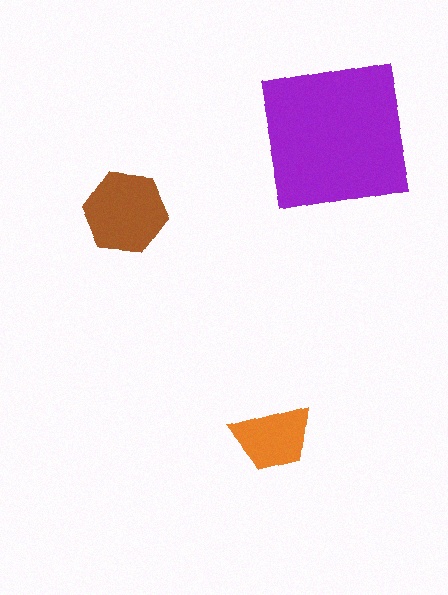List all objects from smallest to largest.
The orange trapezoid, the brown hexagon, the purple square.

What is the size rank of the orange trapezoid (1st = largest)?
3rd.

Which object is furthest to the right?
The purple square is rightmost.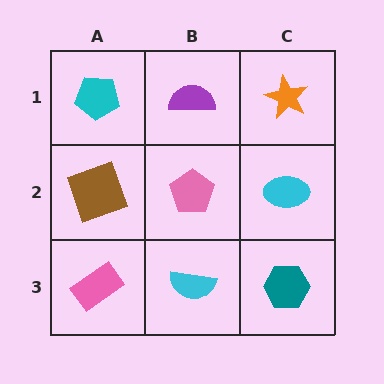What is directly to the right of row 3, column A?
A cyan semicircle.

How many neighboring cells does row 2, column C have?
3.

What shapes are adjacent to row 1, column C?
A cyan ellipse (row 2, column C), a purple semicircle (row 1, column B).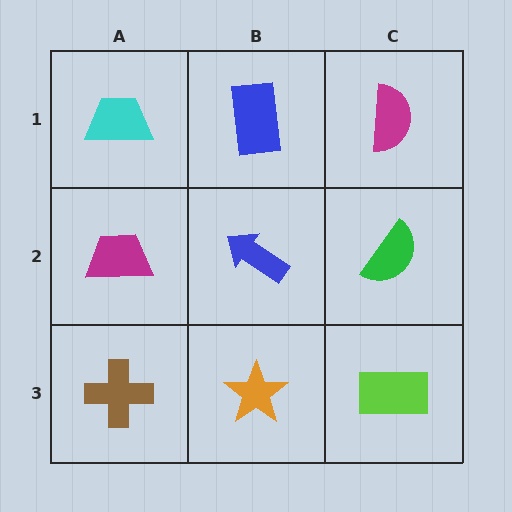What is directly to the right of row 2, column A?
A blue arrow.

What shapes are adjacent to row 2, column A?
A cyan trapezoid (row 1, column A), a brown cross (row 3, column A), a blue arrow (row 2, column B).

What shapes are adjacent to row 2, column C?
A magenta semicircle (row 1, column C), a lime rectangle (row 3, column C), a blue arrow (row 2, column B).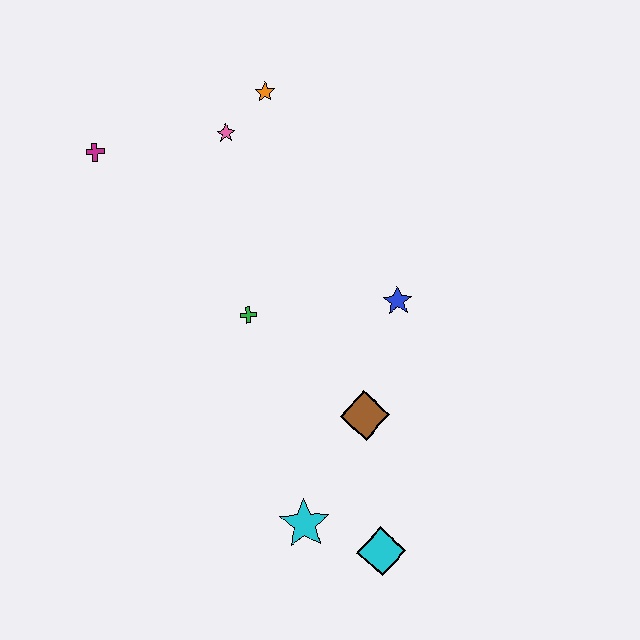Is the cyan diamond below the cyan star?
Yes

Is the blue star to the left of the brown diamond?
No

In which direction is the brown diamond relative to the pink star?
The brown diamond is below the pink star.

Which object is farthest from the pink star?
The cyan diamond is farthest from the pink star.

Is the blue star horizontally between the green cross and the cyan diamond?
No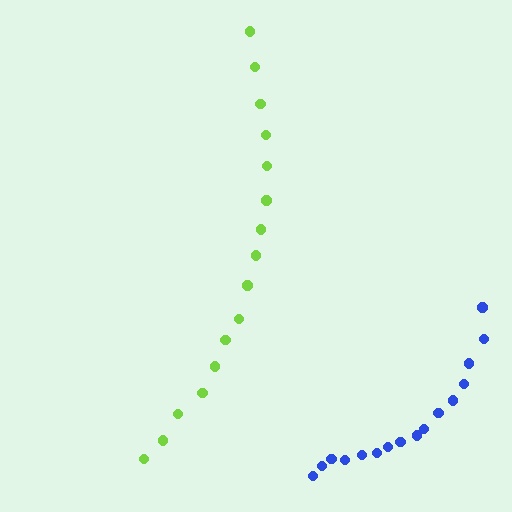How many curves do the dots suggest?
There are 2 distinct paths.